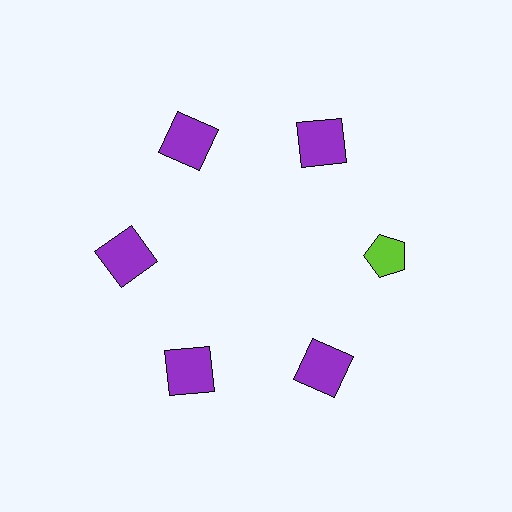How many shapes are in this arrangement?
There are 6 shapes arranged in a ring pattern.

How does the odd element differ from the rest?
It differs in both color (lime instead of purple) and shape (pentagon instead of square).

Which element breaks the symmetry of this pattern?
The lime pentagon at roughly the 3 o'clock position breaks the symmetry. All other shapes are purple squares.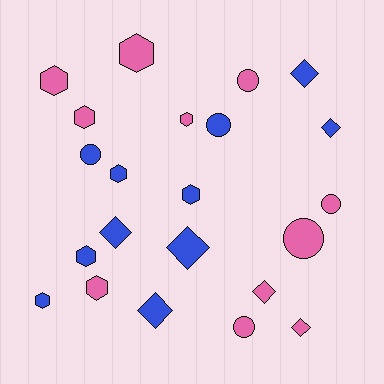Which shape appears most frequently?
Hexagon, with 9 objects.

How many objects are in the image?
There are 22 objects.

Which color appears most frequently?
Blue, with 11 objects.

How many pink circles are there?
There are 4 pink circles.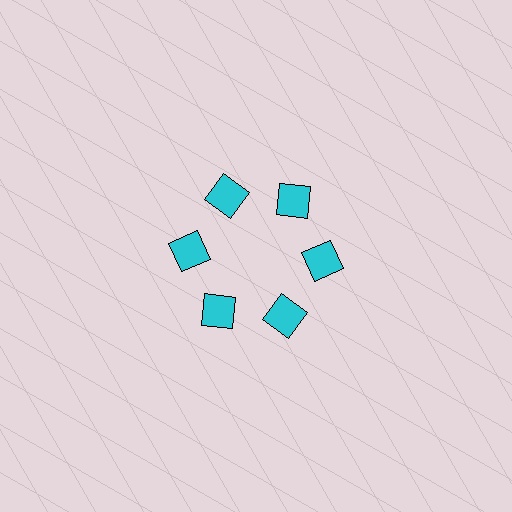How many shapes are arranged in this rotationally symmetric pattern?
There are 6 shapes, arranged in 6 groups of 1.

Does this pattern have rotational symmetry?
Yes, this pattern has 6-fold rotational symmetry. It looks the same after rotating 60 degrees around the center.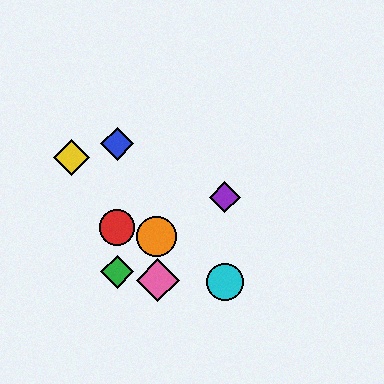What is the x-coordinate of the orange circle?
The orange circle is at x≈157.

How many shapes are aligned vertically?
3 shapes (the red circle, the blue diamond, the green diamond) are aligned vertically.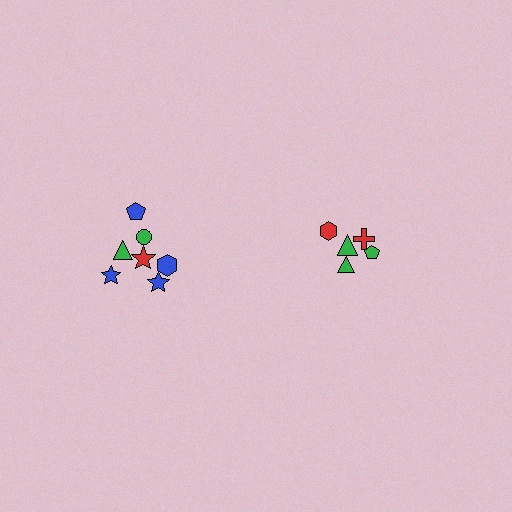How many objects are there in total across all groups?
There are 12 objects.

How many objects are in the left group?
There are 7 objects.